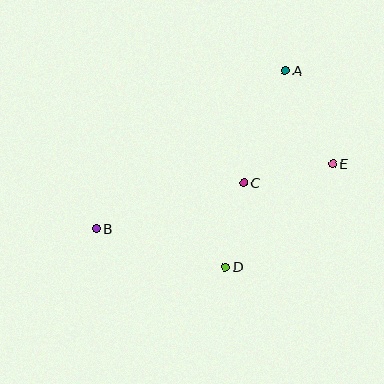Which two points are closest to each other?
Points C and D are closest to each other.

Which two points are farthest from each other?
Points A and B are farthest from each other.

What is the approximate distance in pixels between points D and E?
The distance between D and E is approximately 149 pixels.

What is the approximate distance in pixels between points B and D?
The distance between B and D is approximately 135 pixels.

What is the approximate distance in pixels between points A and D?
The distance between A and D is approximately 205 pixels.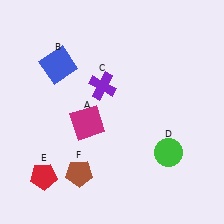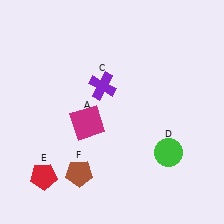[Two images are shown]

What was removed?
The blue square (B) was removed in Image 2.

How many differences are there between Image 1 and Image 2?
There is 1 difference between the two images.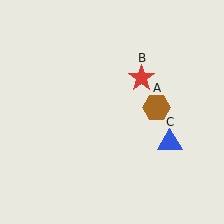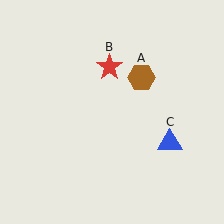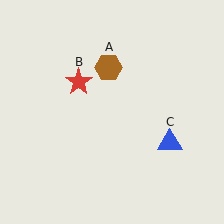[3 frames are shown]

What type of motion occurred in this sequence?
The brown hexagon (object A), red star (object B) rotated counterclockwise around the center of the scene.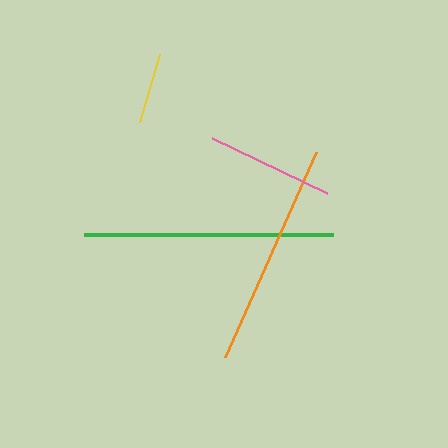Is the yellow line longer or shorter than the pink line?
The pink line is longer than the yellow line.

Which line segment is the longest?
The green line is the longest at approximately 248 pixels.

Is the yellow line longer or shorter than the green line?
The green line is longer than the yellow line.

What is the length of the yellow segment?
The yellow segment is approximately 71 pixels long.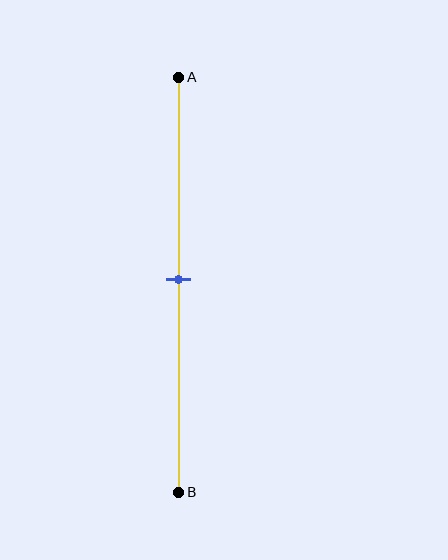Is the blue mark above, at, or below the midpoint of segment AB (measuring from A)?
The blue mark is approximately at the midpoint of segment AB.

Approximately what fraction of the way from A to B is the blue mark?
The blue mark is approximately 50% of the way from A to B.